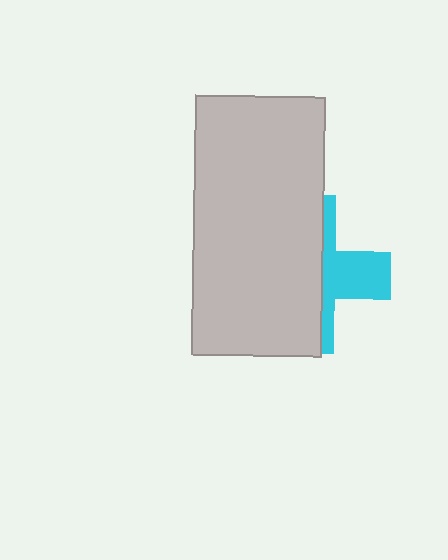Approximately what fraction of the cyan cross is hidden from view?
Roughly 65% of the cyan cross is hidden behind the light gray rectangle.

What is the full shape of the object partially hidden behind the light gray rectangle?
The partially hidden object is a cyan cross.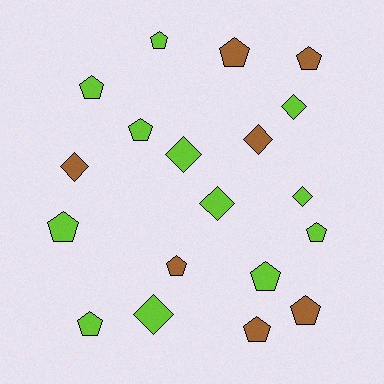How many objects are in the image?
There are 19 objects.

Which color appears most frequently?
Lime, with 12 objects.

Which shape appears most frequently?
Pentagon, with 12 objects.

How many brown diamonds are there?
There are 2 brown diamonds.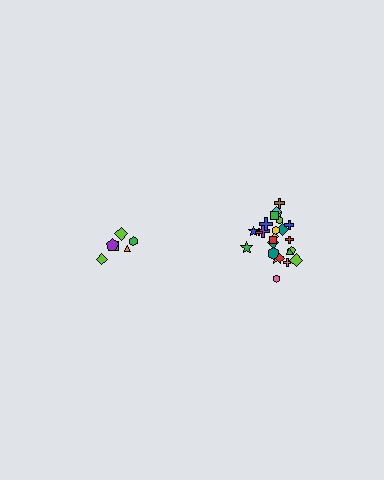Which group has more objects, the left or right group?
The right group.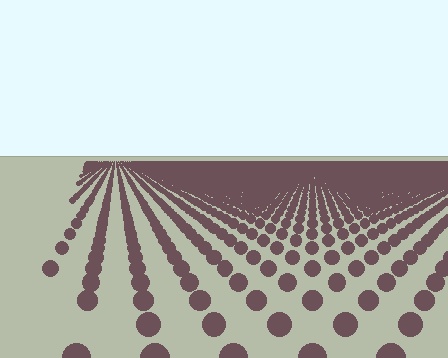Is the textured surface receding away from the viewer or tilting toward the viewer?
The surface is receding away from the viewer. Texture elements get smaller and denser toward the top.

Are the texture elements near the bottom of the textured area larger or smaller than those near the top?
Larger. Near the bottom, elements are closer to the viewer and appear at a bigger on-screen size.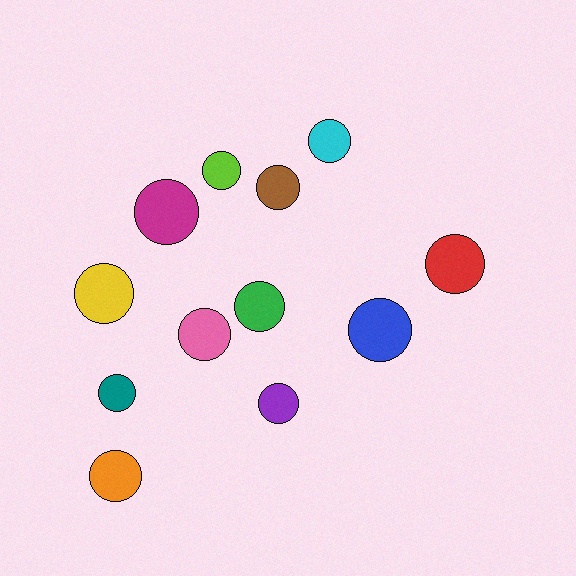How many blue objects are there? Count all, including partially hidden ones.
There is 1 blue object.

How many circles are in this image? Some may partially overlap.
There are 12 circles.